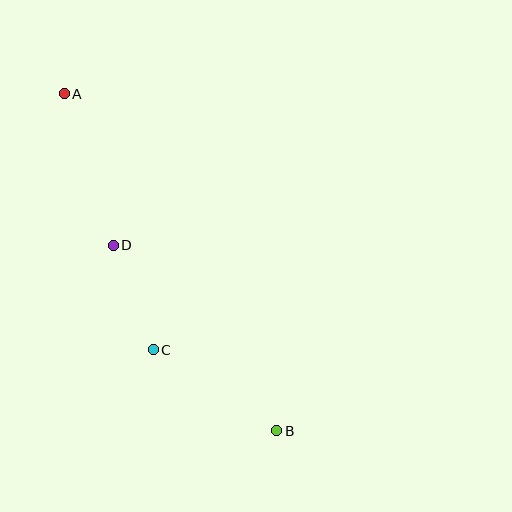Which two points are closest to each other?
Points C and D are closest to each other.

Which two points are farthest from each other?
Points A and B are farthest from each other.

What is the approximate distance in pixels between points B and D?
The distance between B and D is approximately 247 pixels.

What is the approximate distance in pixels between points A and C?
The distance between A and C is approximately 271 pixels.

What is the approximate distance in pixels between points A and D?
The distance between A and D is approximately 159 pixels.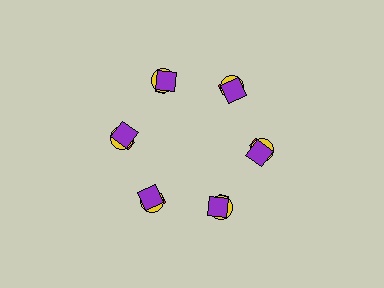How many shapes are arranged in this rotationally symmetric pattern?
There are 18 shapes, arranged in 6 groups of 3.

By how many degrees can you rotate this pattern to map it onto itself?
The pattern maps onto itself every 60 degrees of rotation.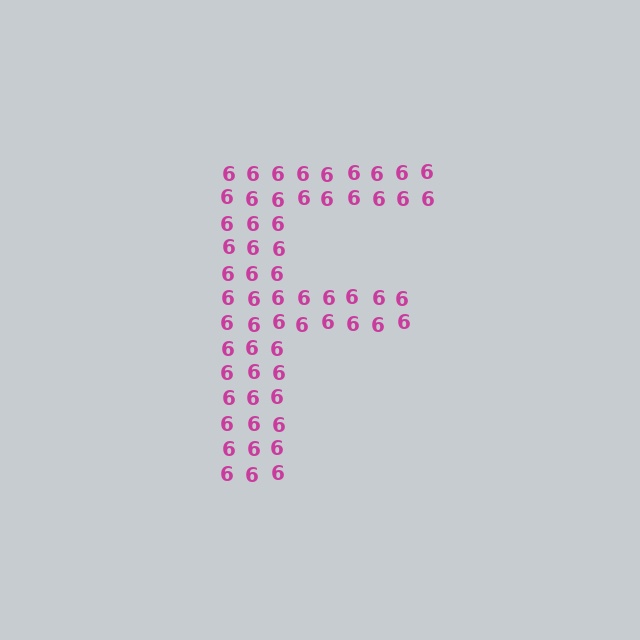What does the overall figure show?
The overall figure shows the letter F.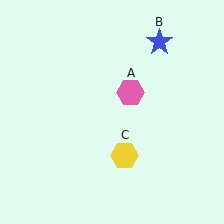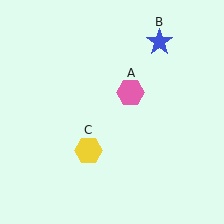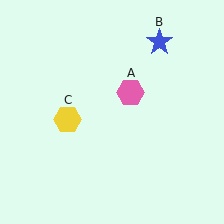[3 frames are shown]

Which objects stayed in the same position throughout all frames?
Pink hexagon (object A) and blue star (object B) remained stationary.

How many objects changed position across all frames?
1 object changed position: yellow hexagon (object C).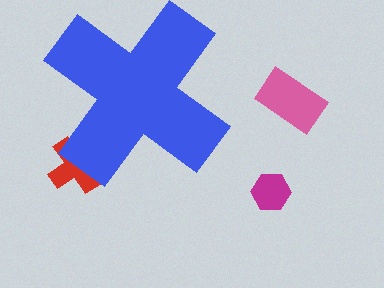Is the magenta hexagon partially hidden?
No, the magenta hexagon is fully visible.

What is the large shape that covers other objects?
A blue cross.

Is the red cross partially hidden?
Yes, the red cross is partially hidden behind the blue cross.